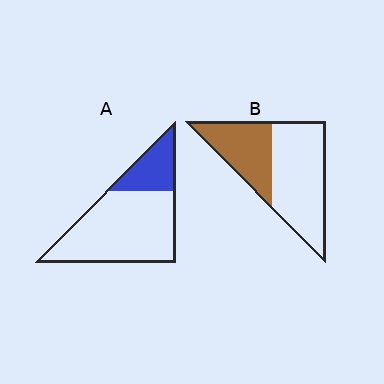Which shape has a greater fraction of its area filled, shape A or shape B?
Shape B.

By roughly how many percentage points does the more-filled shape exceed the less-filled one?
By roughly 15 percentage points (B over A).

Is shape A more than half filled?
No.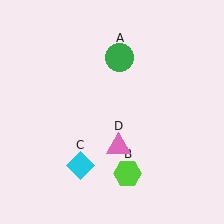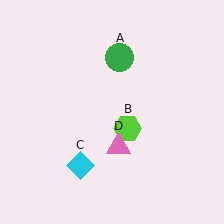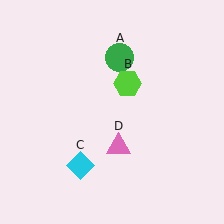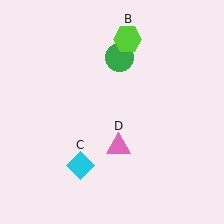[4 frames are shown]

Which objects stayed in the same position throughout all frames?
Green circle (object A) and cyan diamond (object C) and pink triangle (object D) remained stationary.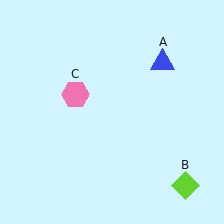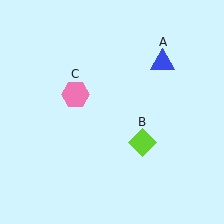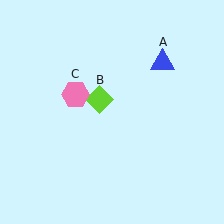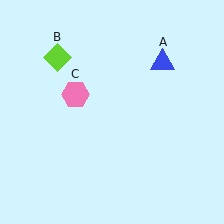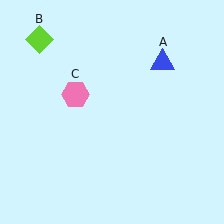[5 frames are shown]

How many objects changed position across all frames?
1 object changed position: lime diamond (object B).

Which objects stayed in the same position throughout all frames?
Blue triangle (object A) and pink hexagon (object C) remained stationary.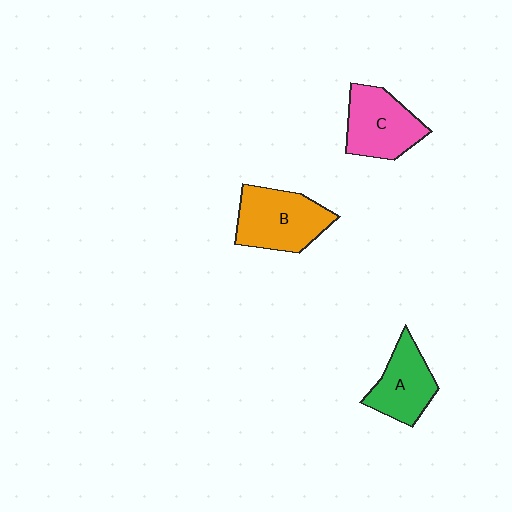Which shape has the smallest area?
Shape A (green).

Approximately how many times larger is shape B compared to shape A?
Approximately 1.3 times.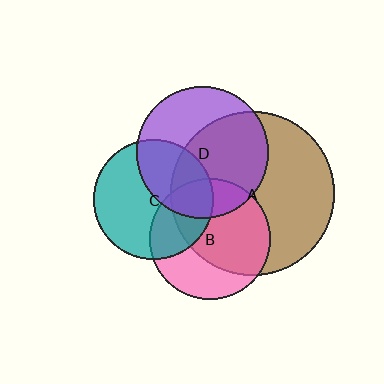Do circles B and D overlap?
Yes.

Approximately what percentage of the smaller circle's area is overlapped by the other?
Approximately 20%.